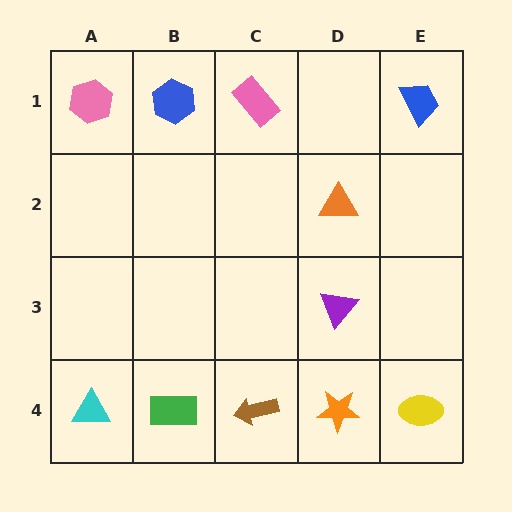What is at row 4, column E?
A yellow ellipse.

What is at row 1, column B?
A blue hexagon.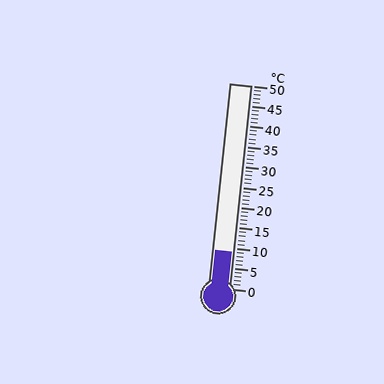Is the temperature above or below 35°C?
The temperature is below 35°C.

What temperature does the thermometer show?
The thermometer shows approximately 9°C.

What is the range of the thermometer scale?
The thermometer scale ranges from 0°C to 50°C.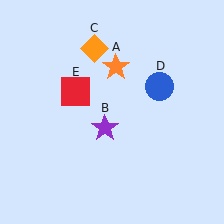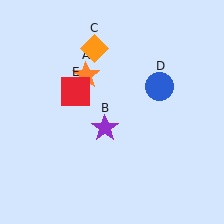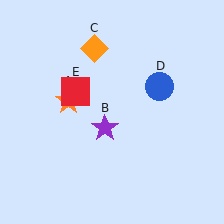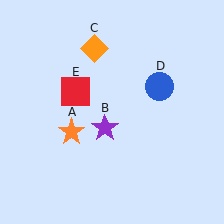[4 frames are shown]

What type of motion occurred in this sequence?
The orange star (object A) rotated counterclockwise around the center of the scene.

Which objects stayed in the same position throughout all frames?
Purple star (object B) and orange diamond (object C) and blue circle (object D) and red square (object E) remained stationary.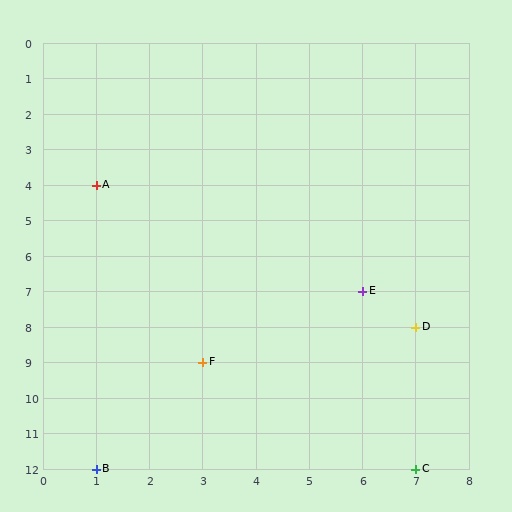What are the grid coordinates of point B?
Point B is at grid coordinates (1, 12).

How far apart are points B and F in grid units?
Points B and F are 2 columns and 3 rows apart (about 3.6 grid units diagonally).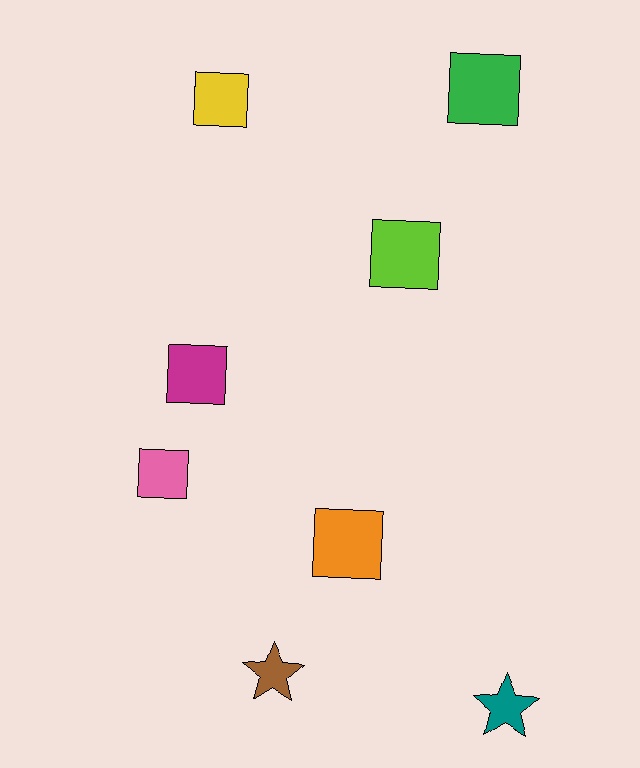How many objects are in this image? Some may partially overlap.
There are 8 objects.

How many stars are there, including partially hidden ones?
There are 2 stars.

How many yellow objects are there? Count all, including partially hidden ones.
There is 1 yellow object.